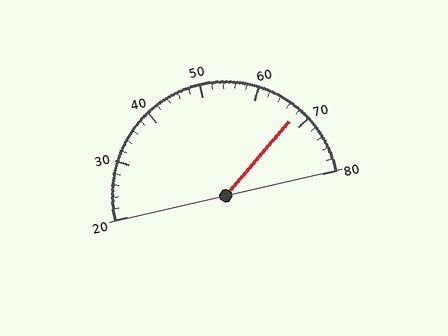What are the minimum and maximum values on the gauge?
The gauge ranges from 20 to 80.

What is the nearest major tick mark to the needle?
The nearest major tick mark is 70.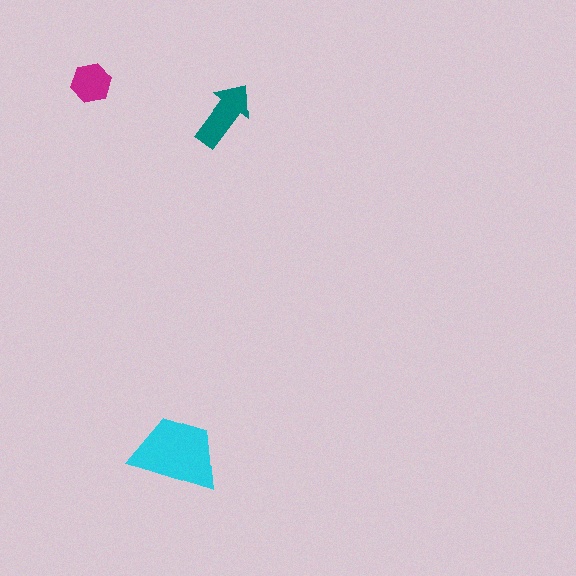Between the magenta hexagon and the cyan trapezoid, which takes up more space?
The cyan trapezoid.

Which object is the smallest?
The magenta hexagon.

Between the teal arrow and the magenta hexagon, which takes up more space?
The teal arrow.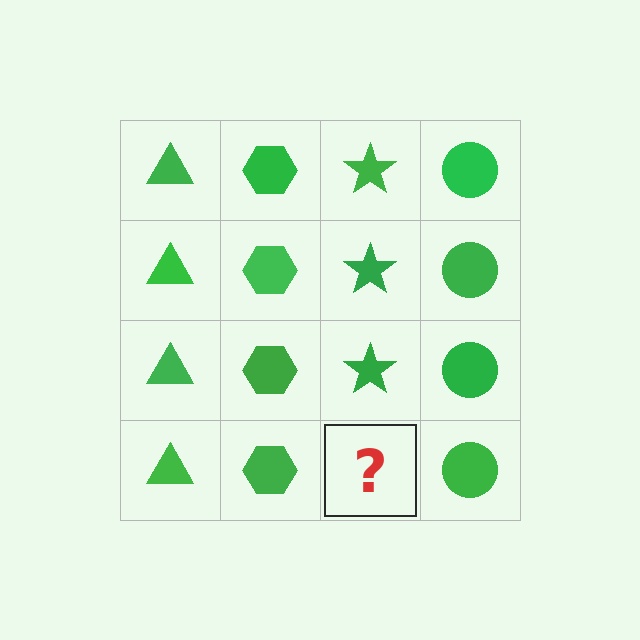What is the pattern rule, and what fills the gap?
The rule is that each column has a consistent shape. The gap should be filled with a green star.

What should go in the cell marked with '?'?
The missing cell should contain a green star.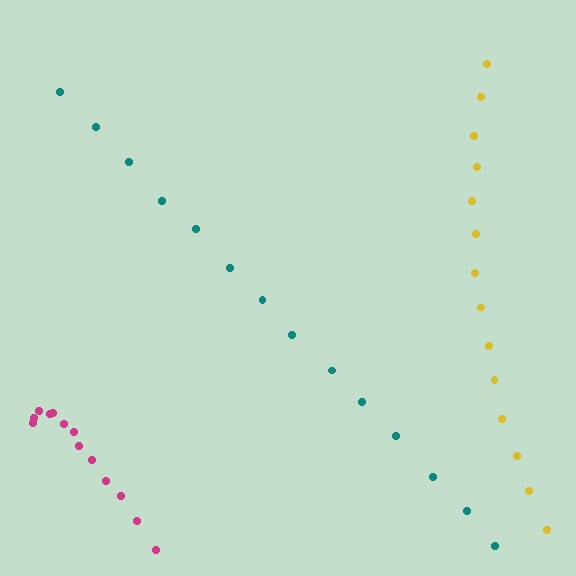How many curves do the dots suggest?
There are 3 distinct paths.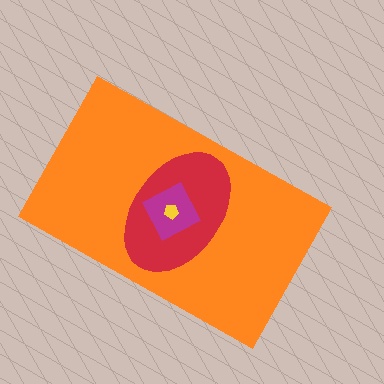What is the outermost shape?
The orange rectangle.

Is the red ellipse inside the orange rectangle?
Yes.